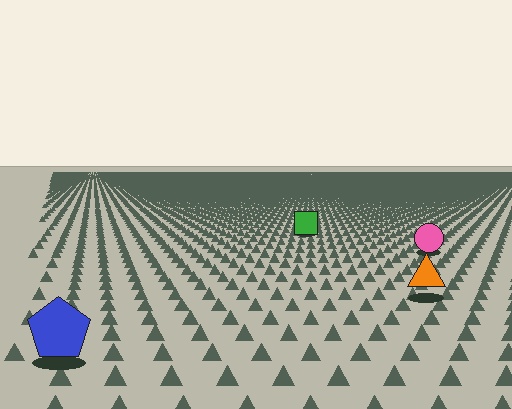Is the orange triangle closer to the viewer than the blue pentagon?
No. The blue pentagon is closer — you can tell from the texture gradient: the ground texture is coarser near it.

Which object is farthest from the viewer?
The green square is farthest from the viewer. It appears smaller and the ground texture around it is denser.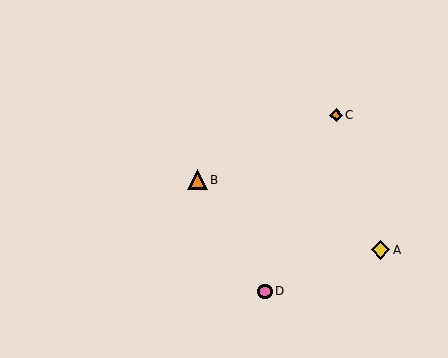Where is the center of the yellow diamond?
The center of the yellow diamond is at (381, 250).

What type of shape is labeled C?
Shape C is an orange diamond.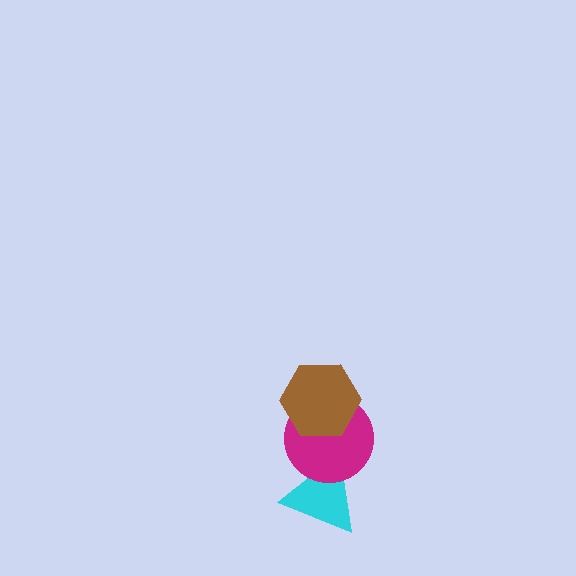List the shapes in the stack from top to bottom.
From top to bottom: the brown hexagon, the magenta circle, the cyan triangle.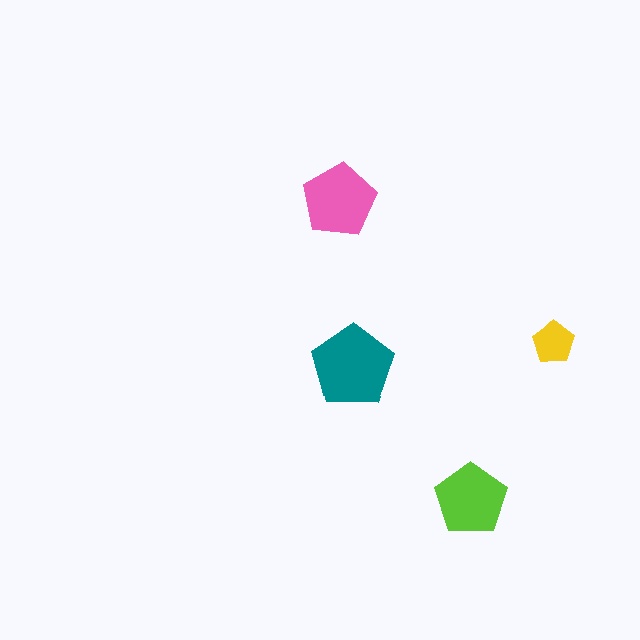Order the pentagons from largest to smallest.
the teal one, the pink one, the lime one, the yellow one.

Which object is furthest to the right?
The yellow pentagon is rightmost.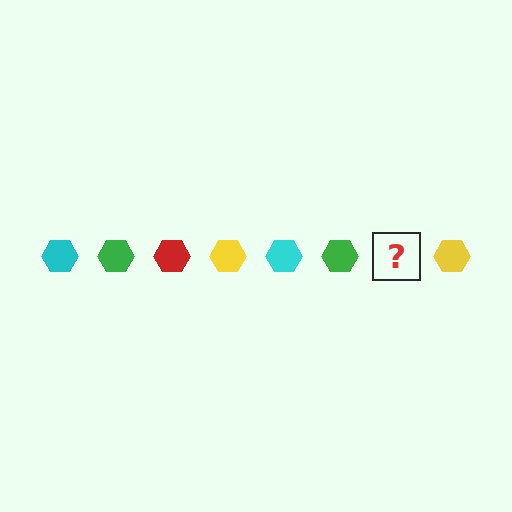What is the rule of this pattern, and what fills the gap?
The rule is that the pattern cycles through cyan, green, red, yellow hexagons. The gap should be filled with a red hexagon.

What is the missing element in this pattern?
The missing element is a red hexagon.